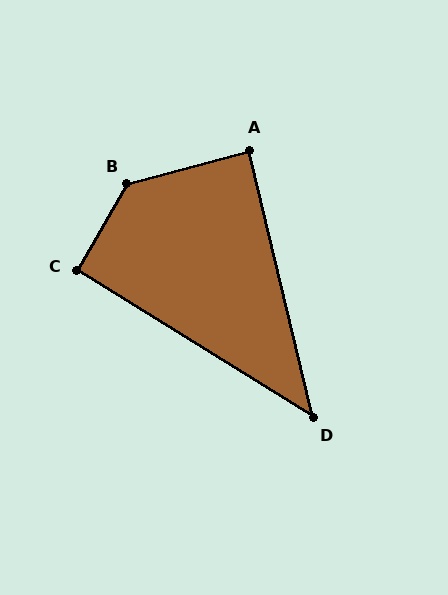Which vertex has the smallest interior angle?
D, at approximately 45 degrees.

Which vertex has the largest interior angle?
B, at approximately 135 degrees.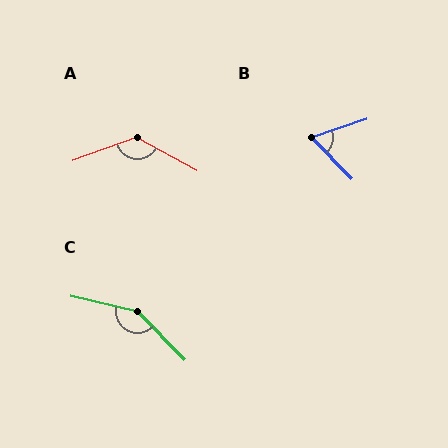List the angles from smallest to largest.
B (64°), A (131°), C (148°).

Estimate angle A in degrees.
Approximately 131 degrees.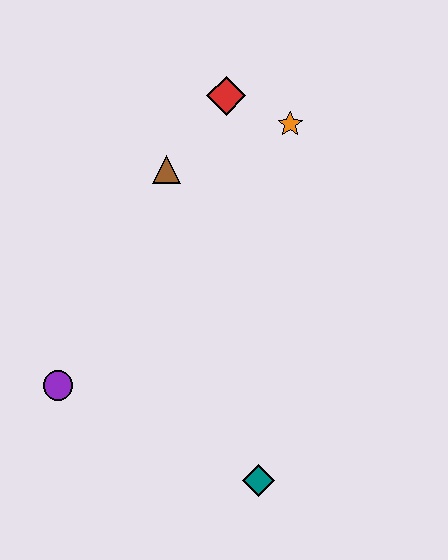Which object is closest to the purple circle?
The teal diamond is closest to the purple circle.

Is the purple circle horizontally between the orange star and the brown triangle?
No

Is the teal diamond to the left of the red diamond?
No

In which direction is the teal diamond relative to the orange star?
The teal diamond is below the orange star.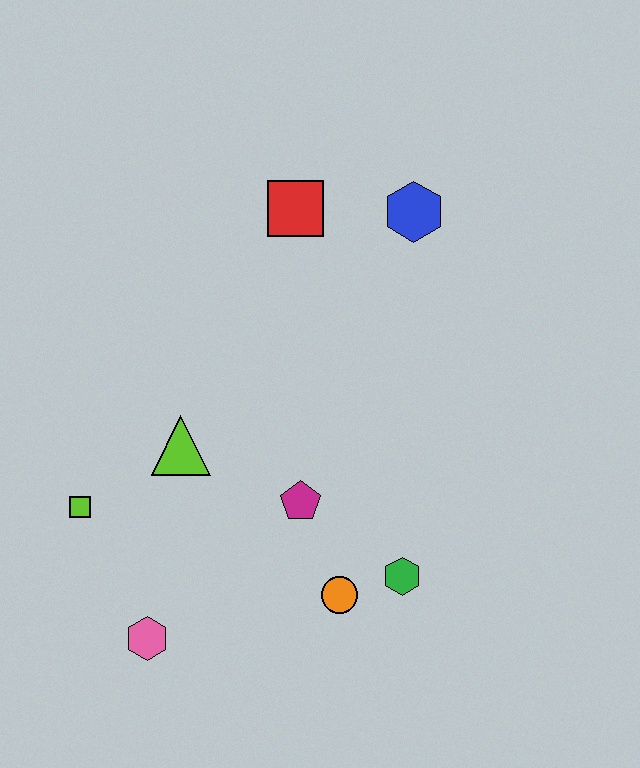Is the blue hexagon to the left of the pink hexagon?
No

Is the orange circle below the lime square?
Yes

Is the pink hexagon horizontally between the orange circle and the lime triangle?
No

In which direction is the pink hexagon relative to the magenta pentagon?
The pink hexagon is to the left of the magenta pentagon.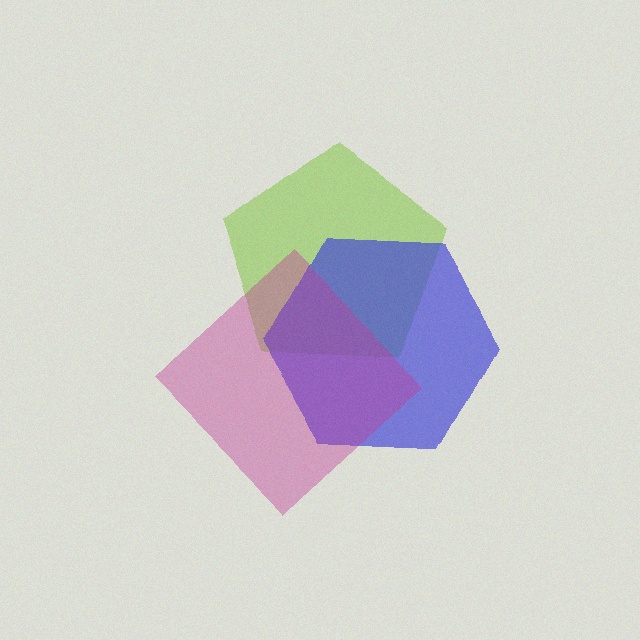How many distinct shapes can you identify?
There are 3 distinct shapes: a lime pentagon, a blue hexagon, a magenta diamond.